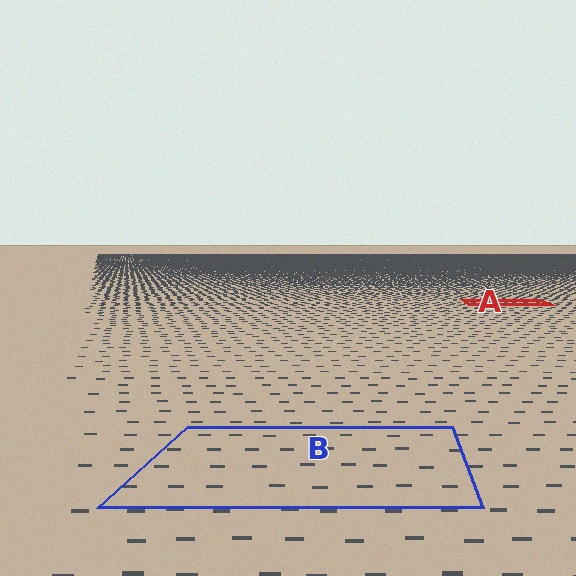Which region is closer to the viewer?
Region B is closer. The texture elements there are larger and more spread out.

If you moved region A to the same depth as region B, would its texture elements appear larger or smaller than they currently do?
They would appear larger. At a closer depth, the same texture elements are projected at a bigger on-screen size.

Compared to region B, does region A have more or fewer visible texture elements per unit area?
Region A has more texture elements per unit area — they are packed more densely because it is farther away.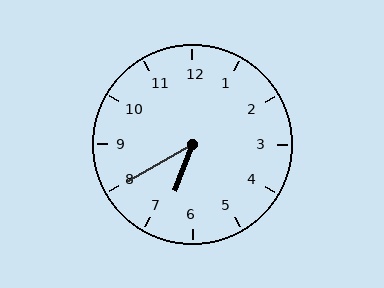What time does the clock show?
6:40.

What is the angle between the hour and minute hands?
Approximately 40 degrees.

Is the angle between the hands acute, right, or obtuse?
It is acute.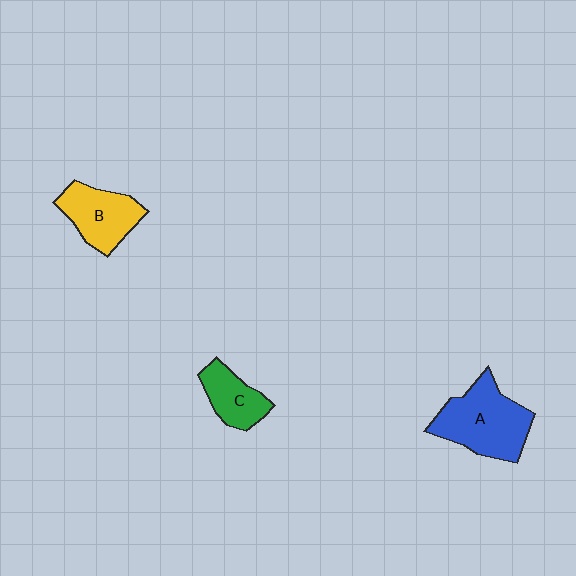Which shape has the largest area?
Shape A (blue).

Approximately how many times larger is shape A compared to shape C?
Approximately 1.9 times.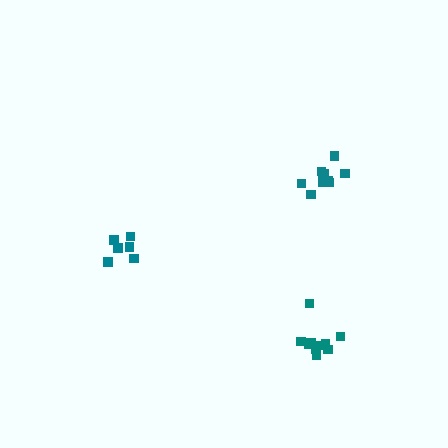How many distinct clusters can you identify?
There are 3 distinct clusters.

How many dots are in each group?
Group 1: 6 dots, Group 2: 10 dots, Group 3: 10 dots (26 total).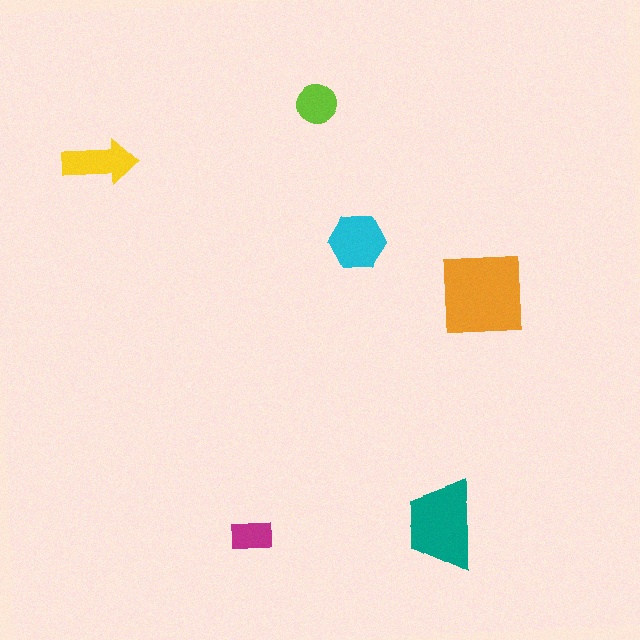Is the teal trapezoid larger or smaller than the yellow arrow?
Larger.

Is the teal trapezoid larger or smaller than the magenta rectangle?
Larger.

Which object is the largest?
The orange square.